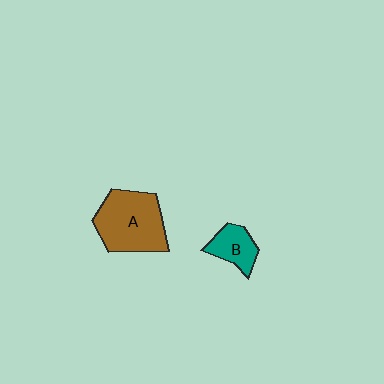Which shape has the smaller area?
Shape B (teal).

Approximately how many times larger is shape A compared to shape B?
Approximately 2.3 times.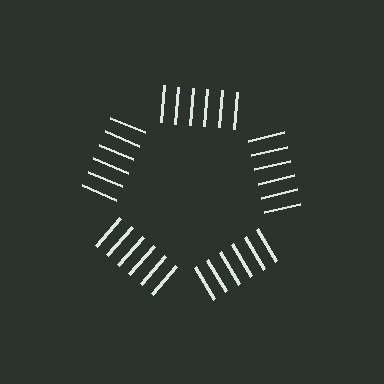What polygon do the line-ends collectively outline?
An illusory pentagon — the line segments terminate on its edges but no continuous stroke is drawn.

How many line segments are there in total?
30 — 6 along each of the 5 edges.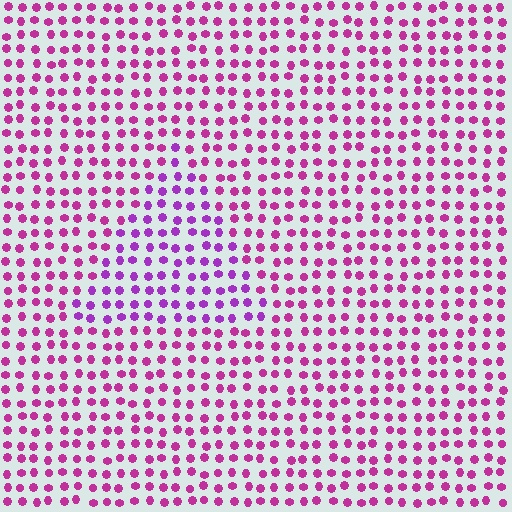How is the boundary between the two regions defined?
The boundary is defined purely by a slight shift in hue (about 29 degrees). Spacing, size, and orientation are identical on both sides.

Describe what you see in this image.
The image is filled with small magenta elements in a uniform arrangement. A triangle-shaped region is visible where the elements are tinted to a slightly different hue, forming a subtle color boundary.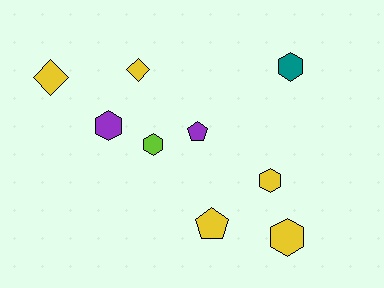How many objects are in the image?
There are 9 objects.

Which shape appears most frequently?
Hexagon, with 5 objects.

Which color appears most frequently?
Yellow, with 5 objects.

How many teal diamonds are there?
There are no teal diamonds.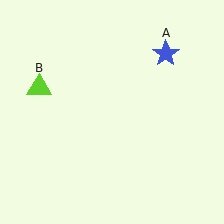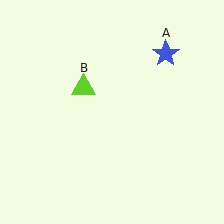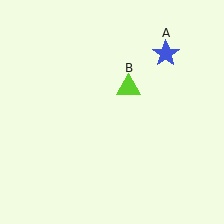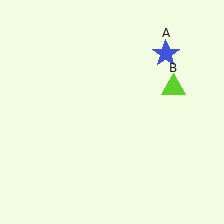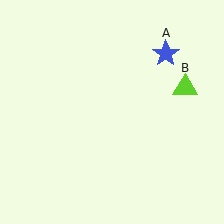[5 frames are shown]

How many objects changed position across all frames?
1 object changed position: lime triangle (object B).